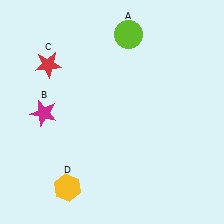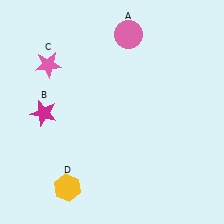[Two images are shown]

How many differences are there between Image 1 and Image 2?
There are 2 differences between the two images.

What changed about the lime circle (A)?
In Image 1, A is lime. In Image 2, it changed to pink.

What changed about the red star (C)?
In Image 1, C is red. In Image 2, it changed to pink.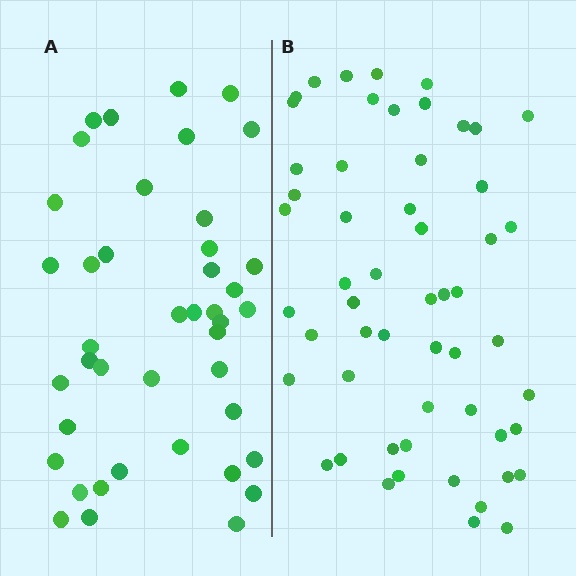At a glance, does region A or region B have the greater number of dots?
Region B (the right region) has more dots.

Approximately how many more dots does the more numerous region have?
Region B has approximately 15 more dots than region A.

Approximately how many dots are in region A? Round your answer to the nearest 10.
About 40 dots. (The exact count is 42, which rounds to 40.)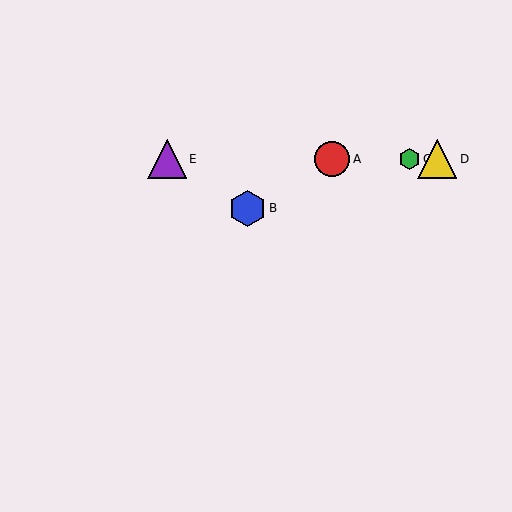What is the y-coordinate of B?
Object B is at y≈208.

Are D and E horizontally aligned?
Yes, both are at y≈159.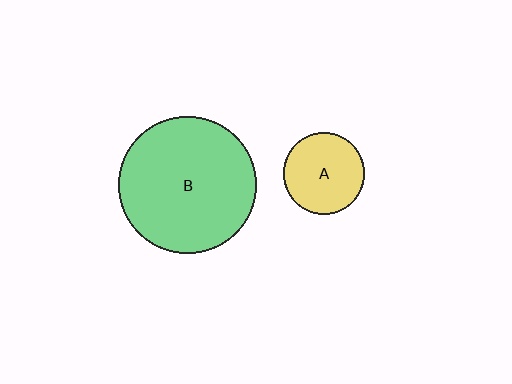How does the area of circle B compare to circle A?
Approximately 2.9 times.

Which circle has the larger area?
Circle B (green).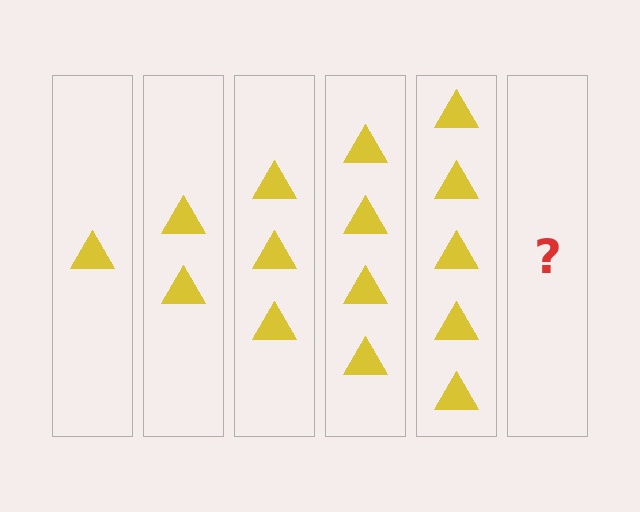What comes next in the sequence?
The next element should be 6 triangles.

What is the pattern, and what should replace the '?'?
The pattern is that each step adds one more triangle. The '?' should be 6 triangles.